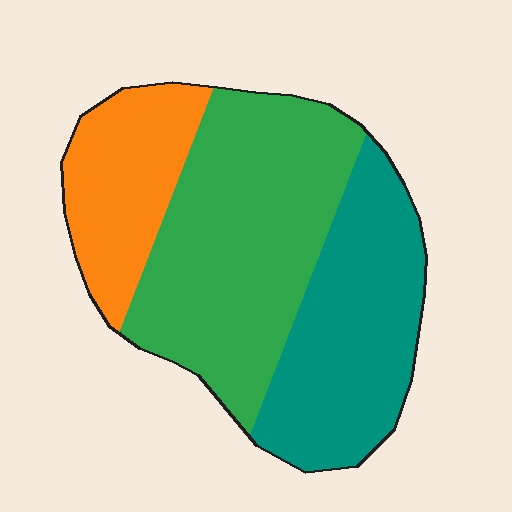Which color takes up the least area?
Orange, at roughly 20%.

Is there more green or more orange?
Green.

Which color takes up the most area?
Green, at roughly 45%.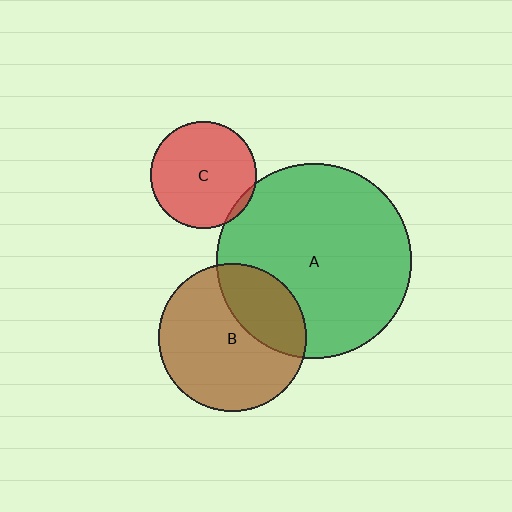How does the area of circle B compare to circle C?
Approximately 1.9 times.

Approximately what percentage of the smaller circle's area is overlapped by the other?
Approximately 30%.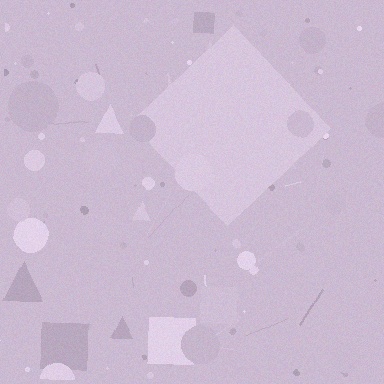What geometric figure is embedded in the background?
A diamond is embedded in the background.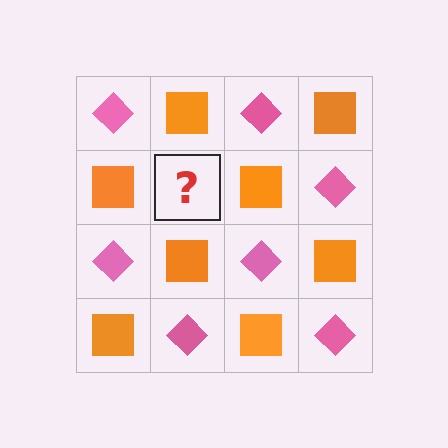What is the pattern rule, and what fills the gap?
The rule is that it alternates pink diamond and orange square in a checkerboard pattern. The gap should be filled with a pink diamond.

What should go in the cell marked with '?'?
The missing cell should contain a pink diamond.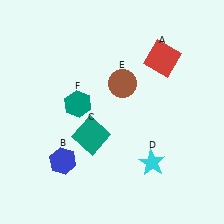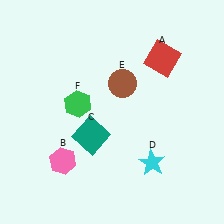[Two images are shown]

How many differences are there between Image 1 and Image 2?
There are 2 differences between the two images.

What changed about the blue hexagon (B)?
In Image 1, B is blue. In Image 2, it changed to pink.